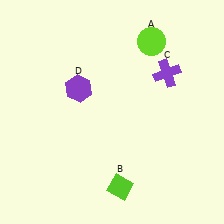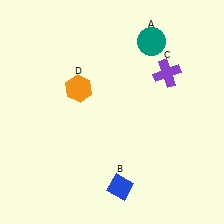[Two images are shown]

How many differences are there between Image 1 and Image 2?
There are 3 differences between the two images.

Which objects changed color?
A changed from lime to teal. B changed from lime to blue. D changed from purple to orange.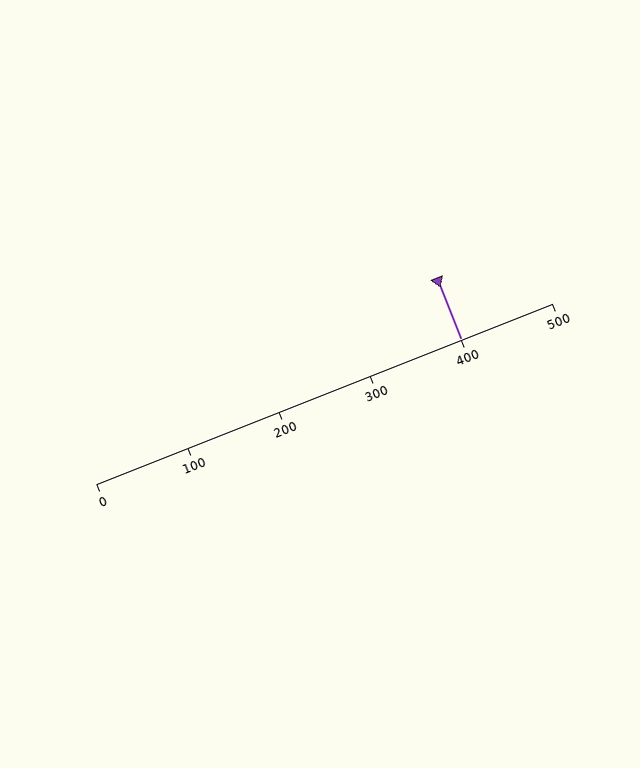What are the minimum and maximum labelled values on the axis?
The axis runs from 0 to 500.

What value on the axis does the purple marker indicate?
The marker indicates approximately 400.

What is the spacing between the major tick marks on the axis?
The major ticks are spaced 100 apart.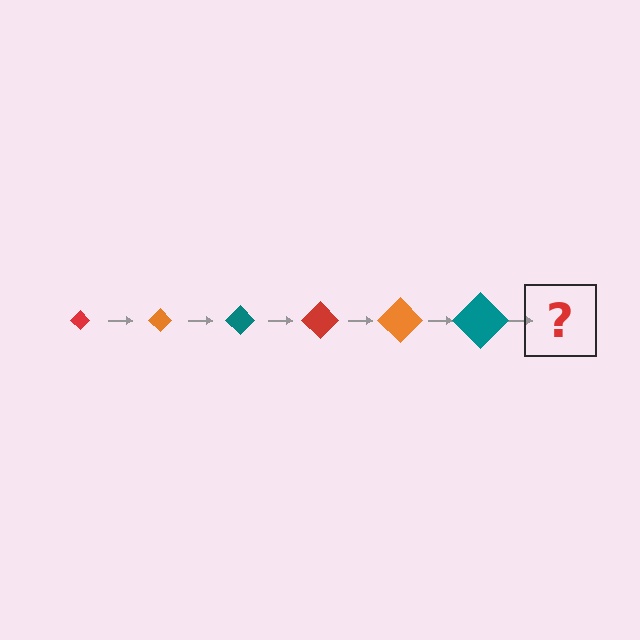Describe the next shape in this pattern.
It should be a red diamond, larger than the previous one.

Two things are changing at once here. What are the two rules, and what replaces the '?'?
The two rules are that the diamond grows larger each step and the color cycles through red, orange, and teal. The '?' should be a red diamond, larger than the previous one.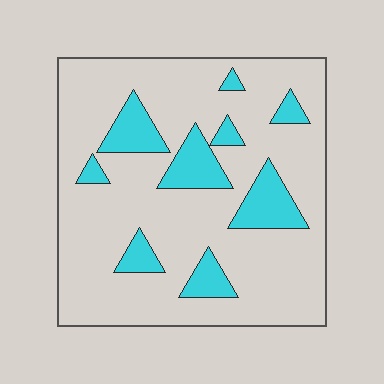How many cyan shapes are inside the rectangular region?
9.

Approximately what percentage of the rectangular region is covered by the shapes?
Approximately 20%.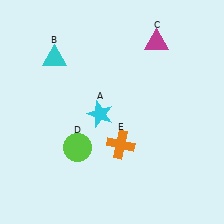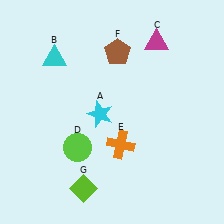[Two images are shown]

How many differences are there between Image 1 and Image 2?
There are 2 differences between the two images.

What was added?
A brown pentagon (F), a lime diamond (G) were added in Image 2.